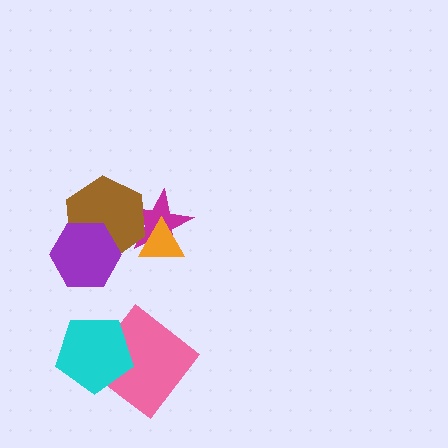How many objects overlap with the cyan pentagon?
1 object overlaps with the cyan pentagon.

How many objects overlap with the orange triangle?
2 objects overlap with the orange triangle.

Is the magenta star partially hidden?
Yes, it is partially covered by another shape.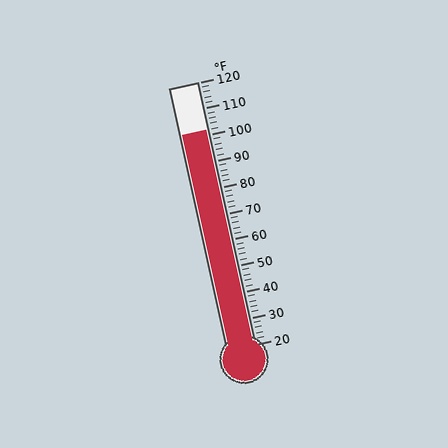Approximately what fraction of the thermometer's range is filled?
The thermometer is filled to approximately 80% of its range.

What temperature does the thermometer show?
The thermometer shows approximately 102°F.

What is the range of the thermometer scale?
The thermometer scale ranges from 20°F to 120°F.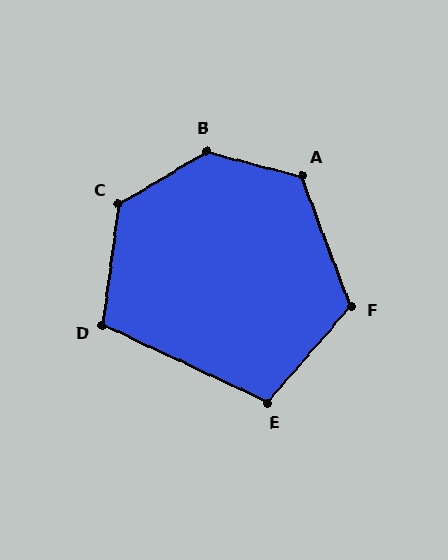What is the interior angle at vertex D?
Approximately 107 degrees (obtuse).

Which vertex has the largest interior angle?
B, at approximately 134 degrees.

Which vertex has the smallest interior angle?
E, at approximately 106 degrees.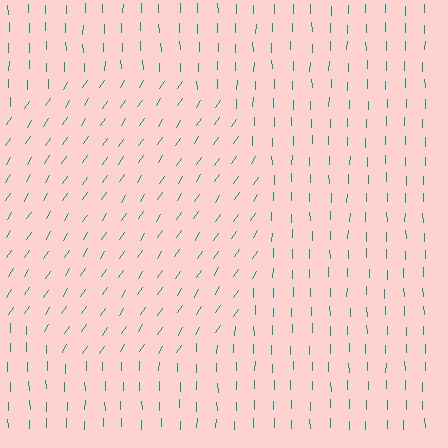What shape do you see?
I see a circle.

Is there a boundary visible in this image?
Yes, there is a texture boundary formed by a change in line orientation.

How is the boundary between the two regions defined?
The boundary is defined purely by a change in line orientation (approximately 34 degrees difference). All lines are the same color and thickness.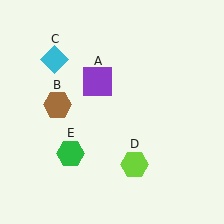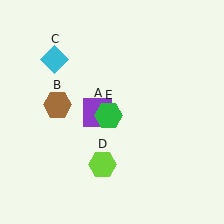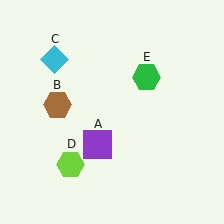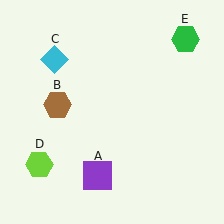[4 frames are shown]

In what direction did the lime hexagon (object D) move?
The lime hexagon (object D) moved left.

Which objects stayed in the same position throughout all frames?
Brown hexagon (object B) and cyan diamond (object C) remained stationary.